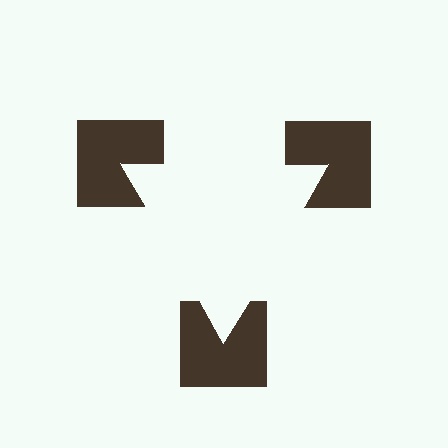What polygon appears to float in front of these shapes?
An illusory triangle — its edges are inferred from the aligned wedge cuts in the notched squares, not physically drawn.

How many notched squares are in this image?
There are 3 — one at each vertex of the illusory triangle.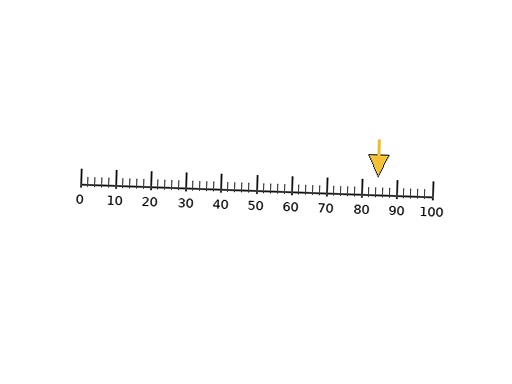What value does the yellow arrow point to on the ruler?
The yellow arrow points to approximately 84.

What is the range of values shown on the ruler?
The ruler shows values from 0 to 100.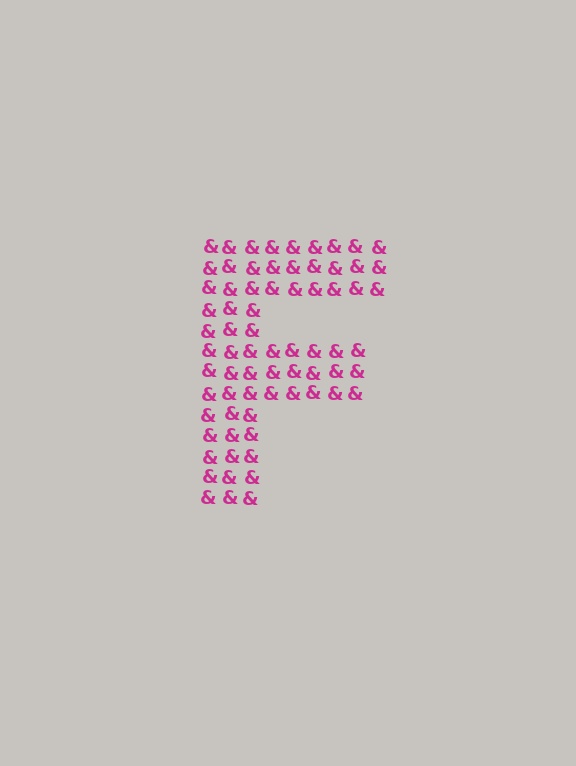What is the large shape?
The large shape is the letter F.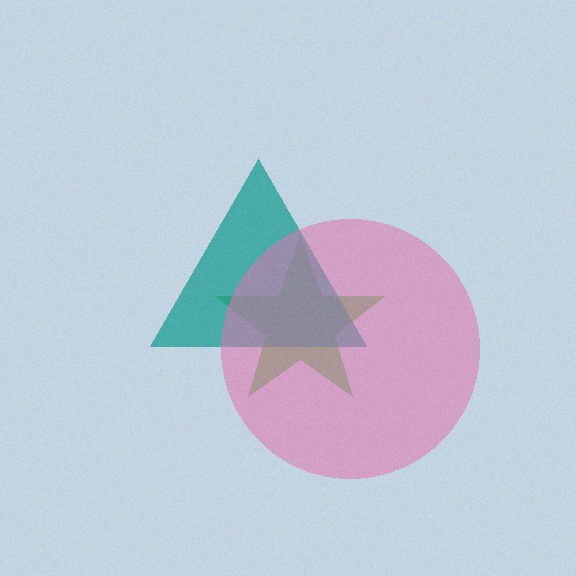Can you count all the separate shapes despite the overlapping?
Yes, there are 3 separate shapes.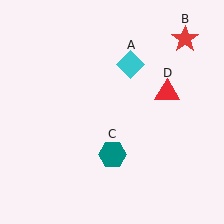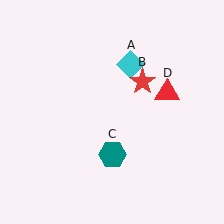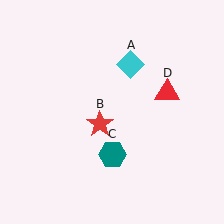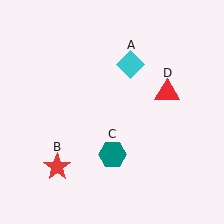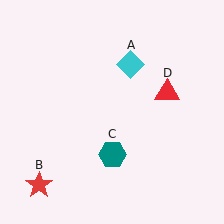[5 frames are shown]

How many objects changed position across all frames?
1 object changed position: red star (object B).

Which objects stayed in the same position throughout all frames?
Cyan diamond (object A) and teal hexagon (object C) and red triangle (object D) remained stationary.